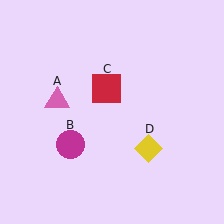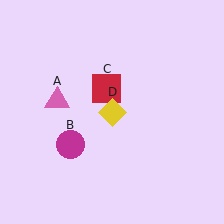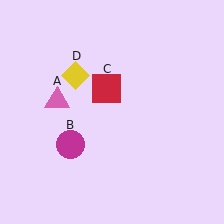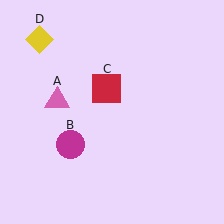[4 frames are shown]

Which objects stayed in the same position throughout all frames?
Pink triangle (object A) and magenta circle (object B) and red square (object C) remained stationary.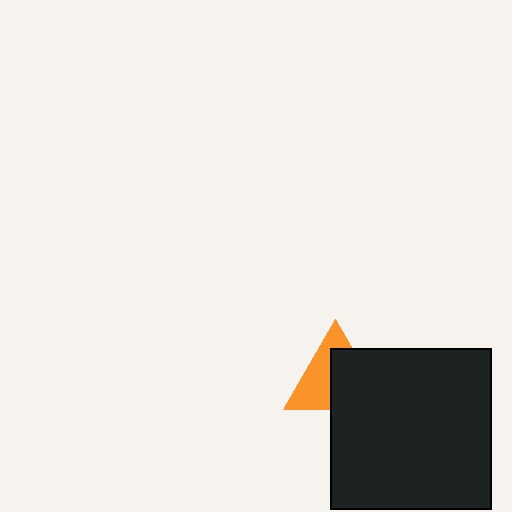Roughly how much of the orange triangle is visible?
About half of it is visible (roughly 47%).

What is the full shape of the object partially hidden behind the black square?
The partially hidden object is an orange triangle.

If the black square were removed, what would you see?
You would see the complete orange triangle.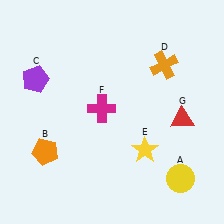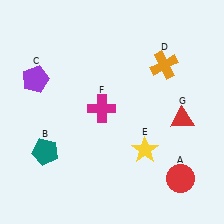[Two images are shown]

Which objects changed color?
A changed from yellow to red. B changed from orange to teal.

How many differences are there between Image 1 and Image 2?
There are 2 differences between the two images.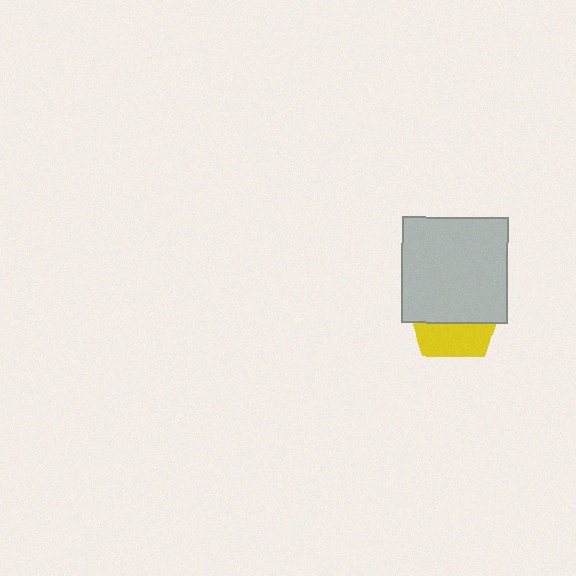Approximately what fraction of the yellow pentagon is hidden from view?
Roughly 63% of the yellow pentagon is hidden behind the light gray square.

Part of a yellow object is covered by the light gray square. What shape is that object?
It is a pentagon.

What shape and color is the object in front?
The object in front is a light gray square.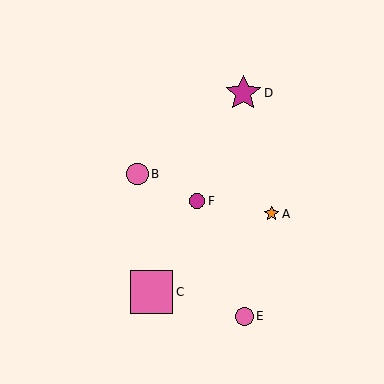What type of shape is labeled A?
Shape A is an orange star.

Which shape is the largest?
The pink square (labeled C) is the largest.